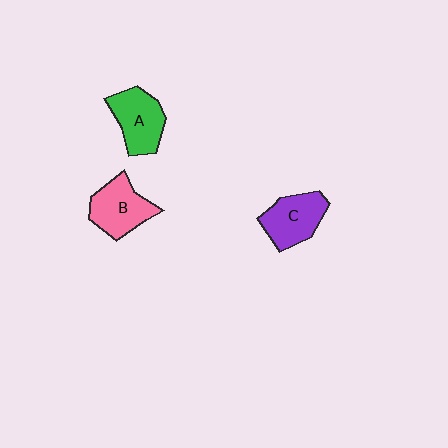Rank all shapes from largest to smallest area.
From largest to smallest: A (green), B (pink), C (purple).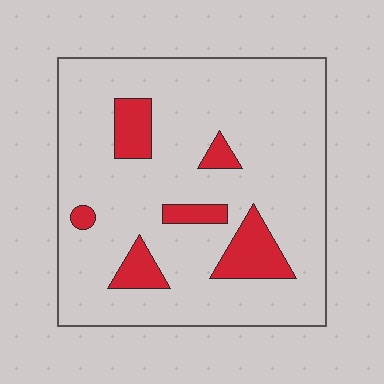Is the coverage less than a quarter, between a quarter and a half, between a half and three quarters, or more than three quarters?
Less than a quarter.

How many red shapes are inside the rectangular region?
6.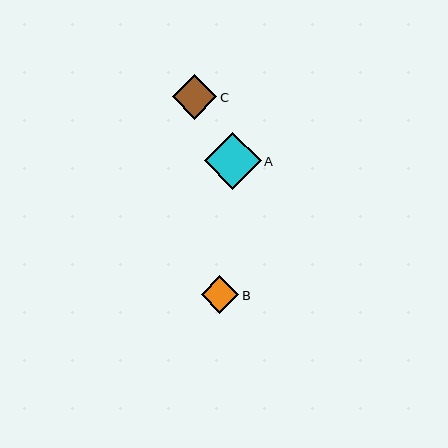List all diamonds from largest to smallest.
From largest to smallest: A, C, B.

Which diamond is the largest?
Diamond A is the largest with a size of approximately 57 pixels.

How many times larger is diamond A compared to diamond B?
Diamond A is approximately 1.5 times the size of diamond B.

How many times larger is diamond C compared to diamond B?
Diamond C is approximately 1.2 times the size of diamond B.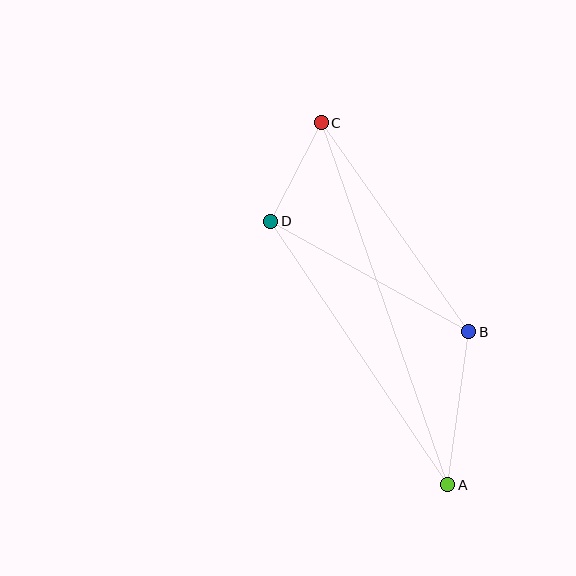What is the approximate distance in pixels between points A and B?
The distance between A and B is approximately 154 pixels.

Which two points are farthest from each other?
Points A and C are farthest from each other.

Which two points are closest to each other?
Points C and D are closest to each other.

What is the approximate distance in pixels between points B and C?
The distance between B and C is approximately 256 pixels.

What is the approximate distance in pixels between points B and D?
The distance between B and D is approximately 227 pixels.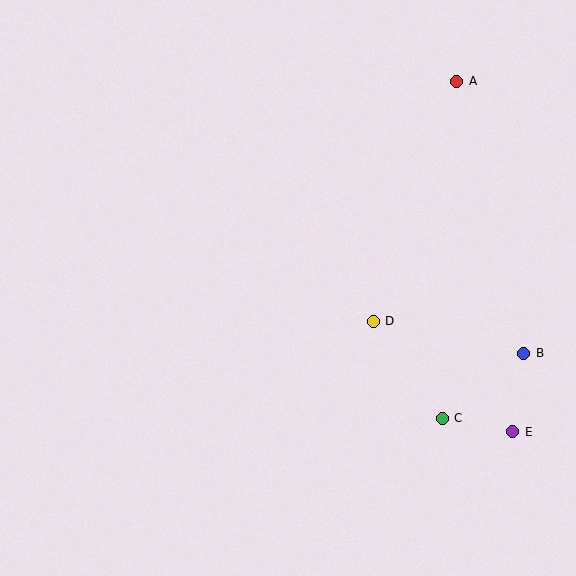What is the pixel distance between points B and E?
The distance between B and E is 79 pixels.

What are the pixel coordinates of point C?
Point C is at (442, 418).